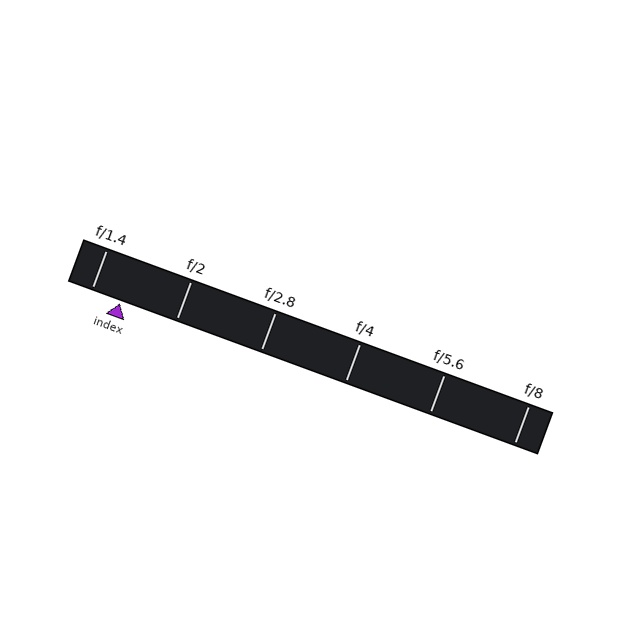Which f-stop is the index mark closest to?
The index mark is closest to f/1.4.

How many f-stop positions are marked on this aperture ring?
There are 6 f-stop positions marked.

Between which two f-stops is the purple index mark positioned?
The index mark is between f/1.4 and f/2.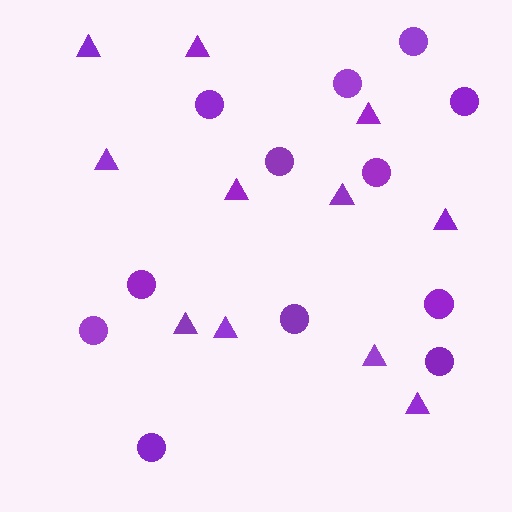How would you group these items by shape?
There are 2 groups: one group of circles (12) and one group of triangles (11).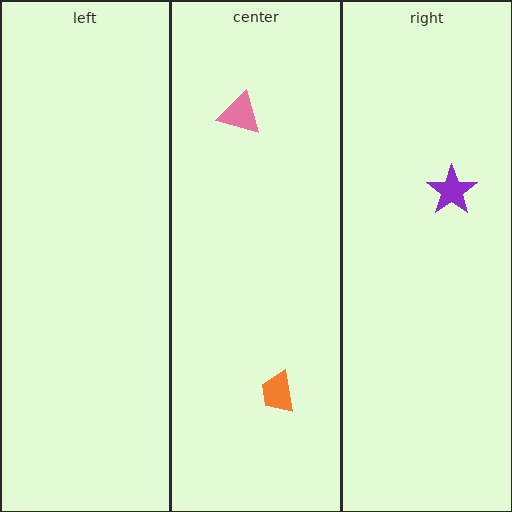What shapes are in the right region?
The purple star.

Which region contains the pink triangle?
The center region.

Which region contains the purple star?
The right region.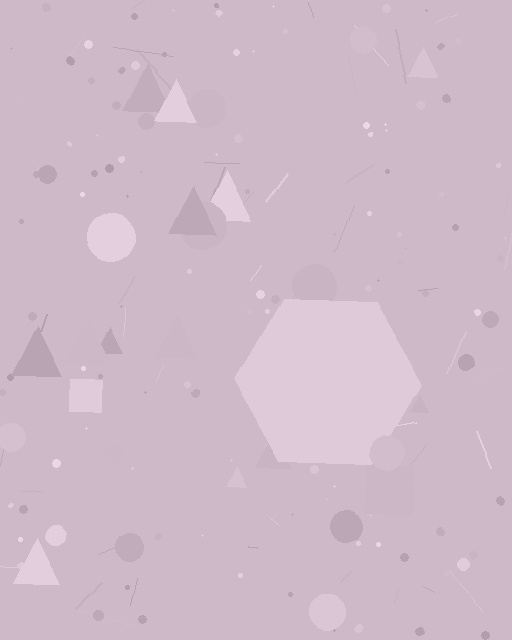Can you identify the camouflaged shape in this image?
The camouflaged shape is a hexagon.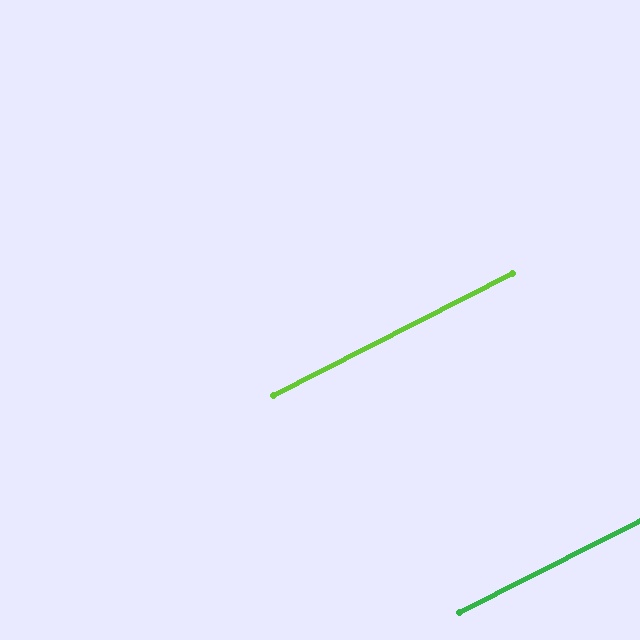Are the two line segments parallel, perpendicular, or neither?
Parallel — their directions differ by only 0.3°.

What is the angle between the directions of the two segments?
Approximately 0 degrees.